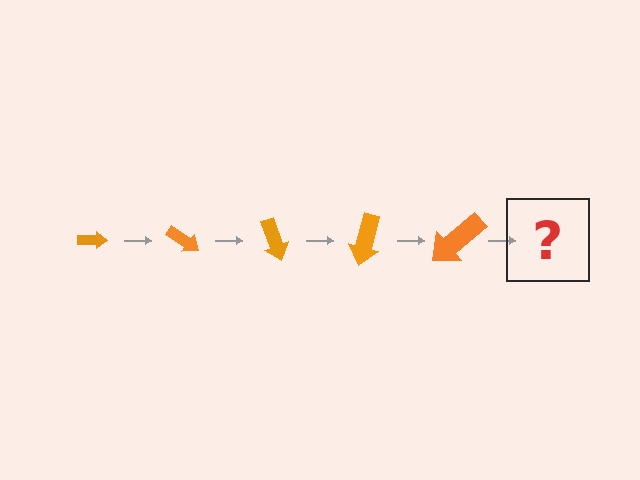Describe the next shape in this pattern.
It should be an arrow, larger than the previous one and rotated 175 degrees from the start.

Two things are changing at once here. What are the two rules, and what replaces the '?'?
The two rules are that the arrow grows larger each step and it rotates 35 degrees each step. The '?' should be an arrow, larger than the previous one and rotated 175 degrees from the start.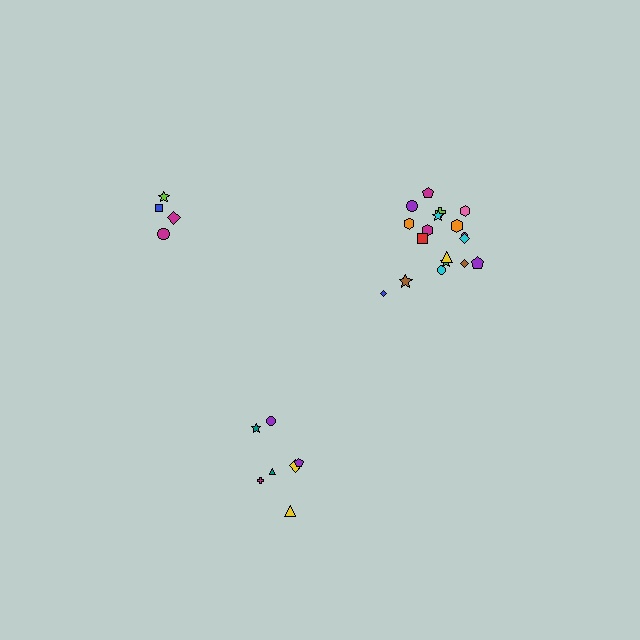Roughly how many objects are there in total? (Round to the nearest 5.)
Roughly 30 objects in total.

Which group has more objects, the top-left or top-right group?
The top-right group.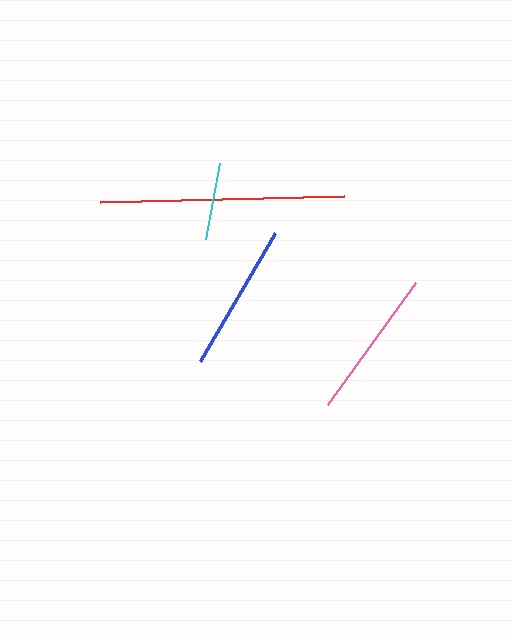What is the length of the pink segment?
The pink segment is approximately 150 pixels long.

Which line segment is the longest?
The red line is the longest at approximately 244 pixels.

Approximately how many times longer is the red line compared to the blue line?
The red line is approximately 1.6 times the length of the blue line.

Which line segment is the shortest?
The cyan line is the shortest at approximately 77 pixels.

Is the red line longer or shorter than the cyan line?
The red line is longer than the cyan line.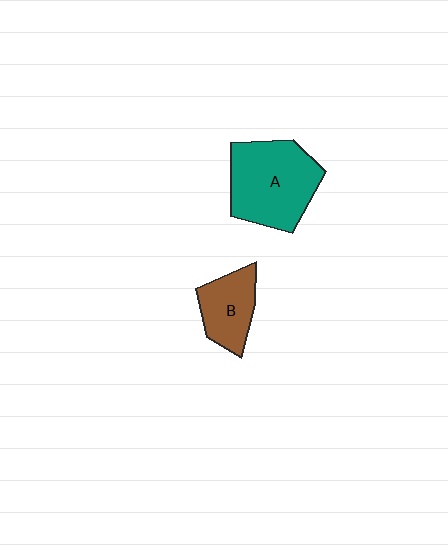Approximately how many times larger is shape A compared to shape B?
Approximately 1.8 times.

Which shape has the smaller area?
Shape B (brown).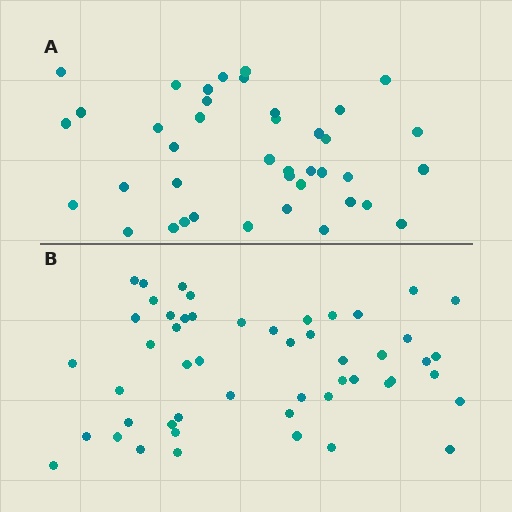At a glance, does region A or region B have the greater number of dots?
Region B (the bottom region) has more dots.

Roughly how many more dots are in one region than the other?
Region B has roughly 12 or so more dots than region A.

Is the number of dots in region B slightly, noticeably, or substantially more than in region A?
Region B has noticeably more, but not dramatically so. The ratio is roughly 1.3 to 1.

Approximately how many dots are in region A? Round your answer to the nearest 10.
About 40 dots.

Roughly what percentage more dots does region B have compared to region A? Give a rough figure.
About 30% more.